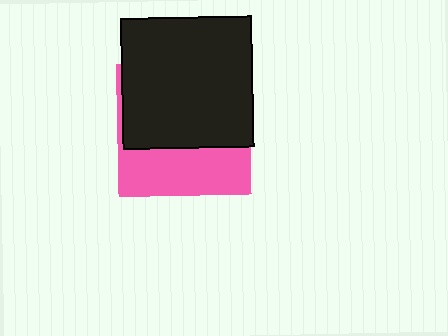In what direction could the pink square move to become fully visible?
The pink square could move down. That would shift it out from behind the black square entirely.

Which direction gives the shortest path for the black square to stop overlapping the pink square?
Moving up gives the shortest separation.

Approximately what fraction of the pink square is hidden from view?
Roughly 61% of the pink square is hidden behind the black square.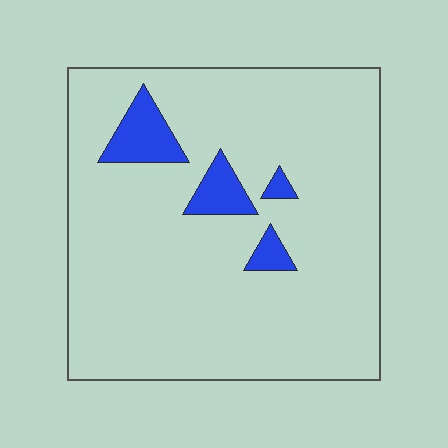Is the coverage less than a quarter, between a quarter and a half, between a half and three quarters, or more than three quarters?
Less than a quarter.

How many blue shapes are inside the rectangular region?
4.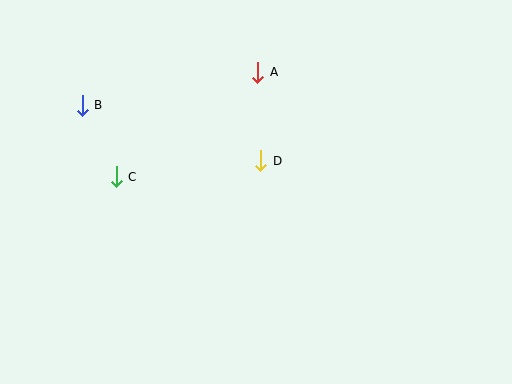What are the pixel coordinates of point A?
Point A is at (258, 72).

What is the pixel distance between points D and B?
The distance between D and B is 187 pixels.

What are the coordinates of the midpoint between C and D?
The midpoint between C and D is at (188, 169).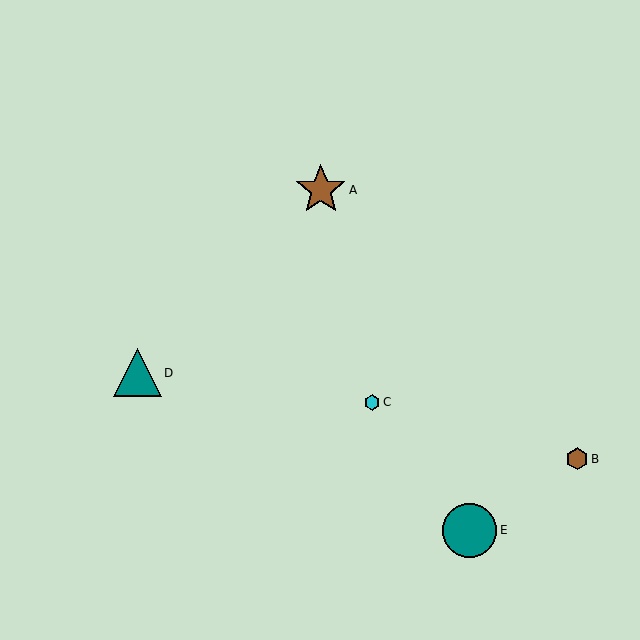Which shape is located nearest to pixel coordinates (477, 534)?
The teal circle (labeled E) at (470, 530) is nearest to that location.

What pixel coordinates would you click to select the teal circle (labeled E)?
Click at (470, 530) to select the teal circle E.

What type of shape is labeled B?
Shape B is a brown hexagon.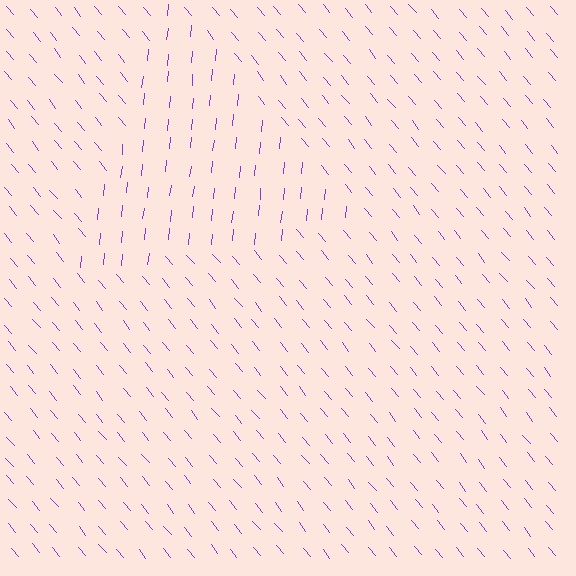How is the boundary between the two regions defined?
The boundary is defined purely by a change in line orientation (approximately 45 degrees difference). All lines are the same color and thickness.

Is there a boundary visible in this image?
Yes, there is a texture boundary formed by a change in line orientation.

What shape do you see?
I see a triangle.